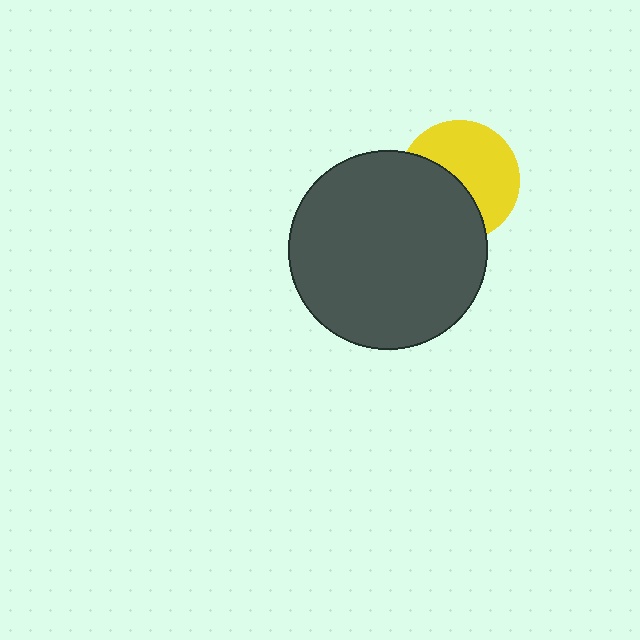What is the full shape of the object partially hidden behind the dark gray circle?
The partially hidden object is a yellow circle.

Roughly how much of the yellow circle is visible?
About half of it is visible (roughly 56%).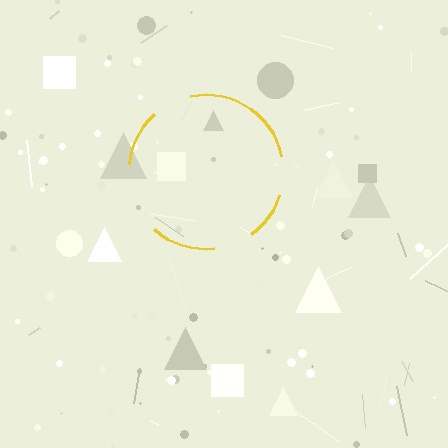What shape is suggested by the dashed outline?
The dashed outline suggests a circle.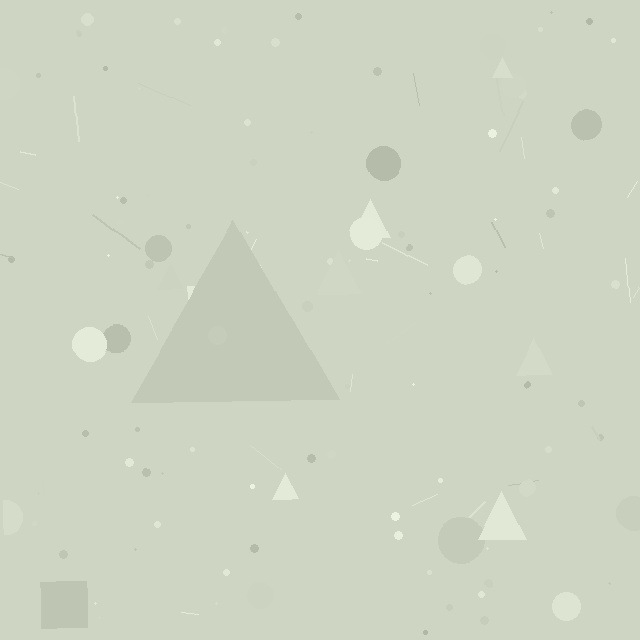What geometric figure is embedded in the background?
A triangle is embedded in the background.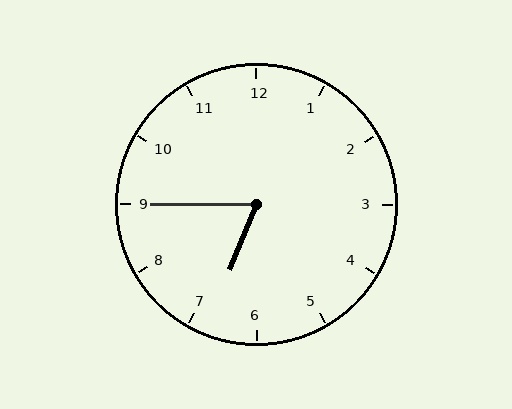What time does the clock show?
6:45.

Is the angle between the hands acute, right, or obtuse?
It is acute.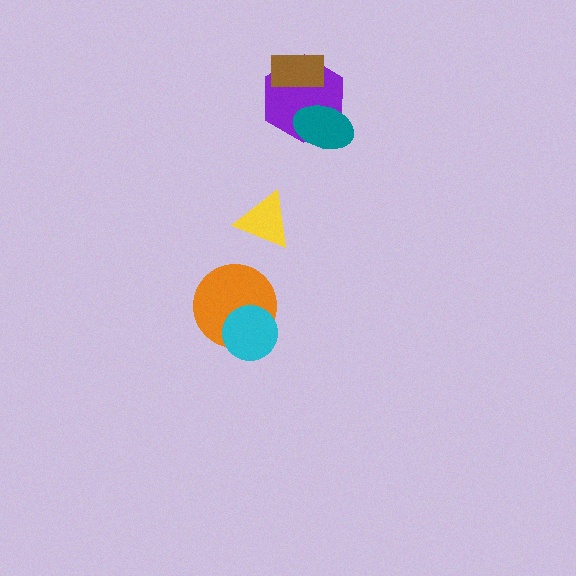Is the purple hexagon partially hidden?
Yes, it is partially covered by another shape.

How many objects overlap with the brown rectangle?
1 object overlaps with the brown rectangle.